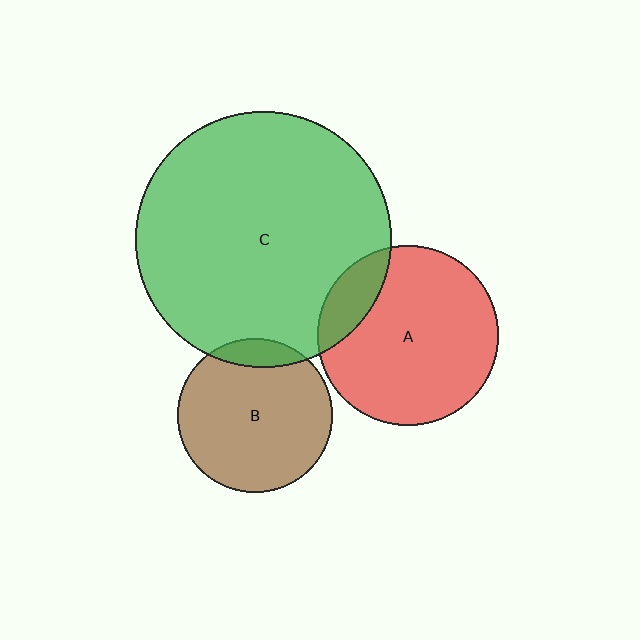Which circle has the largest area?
Circle C (green).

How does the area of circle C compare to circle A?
Approximately 2.0 times.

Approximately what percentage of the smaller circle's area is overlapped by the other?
Approximately 15%.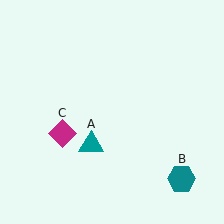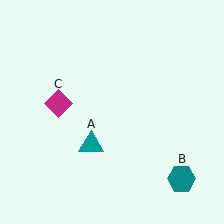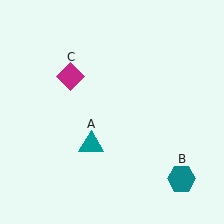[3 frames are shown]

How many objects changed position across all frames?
1 object changed position: magenta diamond (object C).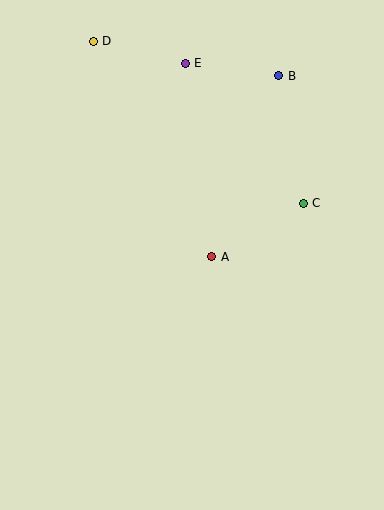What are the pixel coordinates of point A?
Point A is at (212, 257).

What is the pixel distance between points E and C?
The distance between E and C is 183 pixels.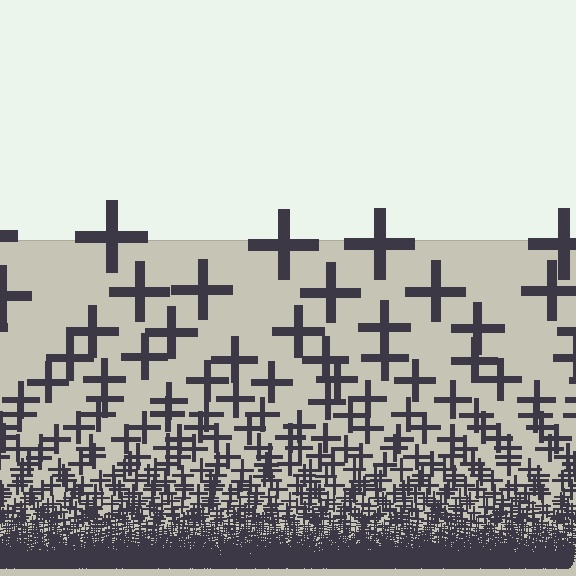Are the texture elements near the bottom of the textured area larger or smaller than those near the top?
Smaller. The gradient is inverted — elements near the bottom are smaller and denser.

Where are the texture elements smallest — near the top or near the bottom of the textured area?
Near the bottom.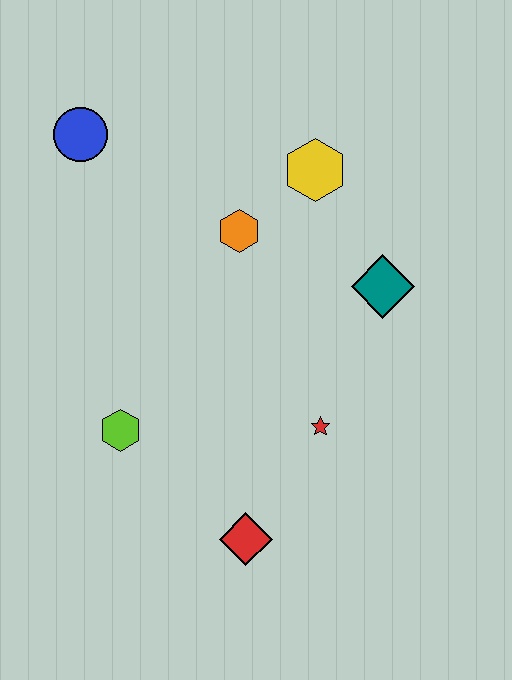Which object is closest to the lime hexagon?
The red diamond is closest to the lime hexagon.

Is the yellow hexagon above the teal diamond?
Yes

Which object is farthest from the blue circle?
The red diamond is farthest from the blue circle.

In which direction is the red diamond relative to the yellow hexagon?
The red diamond is below the yellow hexagon.